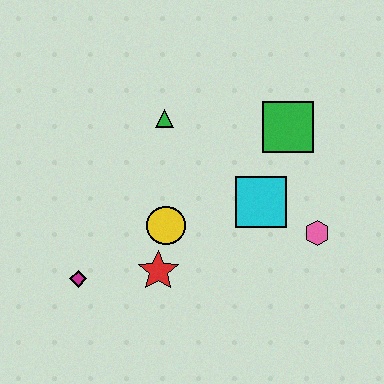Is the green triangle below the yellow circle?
No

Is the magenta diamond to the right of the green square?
No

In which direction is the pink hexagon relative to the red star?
The pink hexagon is to the right of the red star.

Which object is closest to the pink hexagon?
The cyan square is closest to the pink hexagon.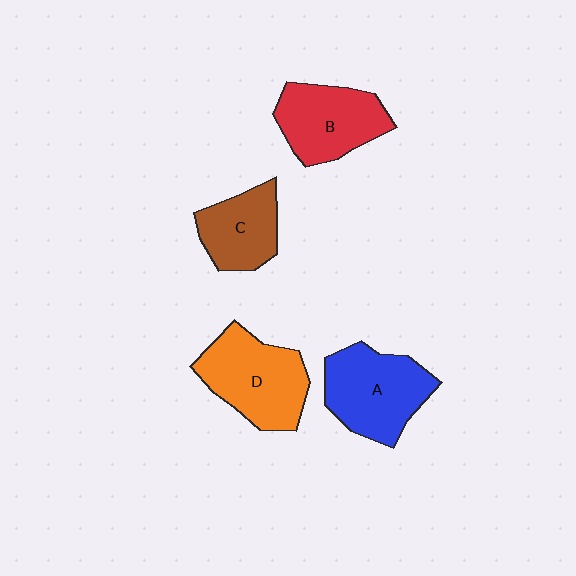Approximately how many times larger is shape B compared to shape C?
Approximately 1.3 times.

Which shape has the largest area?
Shape D (orange).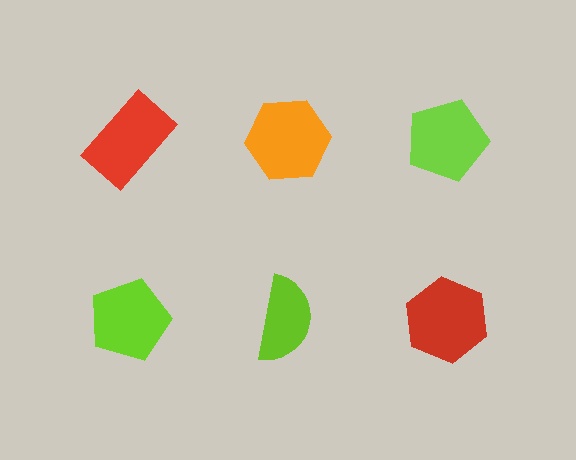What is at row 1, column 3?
A lime pentagon.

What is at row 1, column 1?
A red rectangle.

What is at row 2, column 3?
A red hexagon.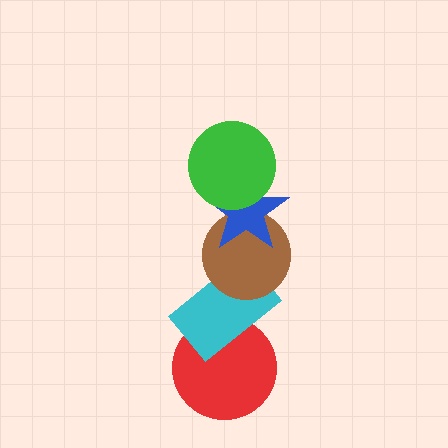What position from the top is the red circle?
The red circle is 5th from the top.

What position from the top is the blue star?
The blue star is 2nd from the top.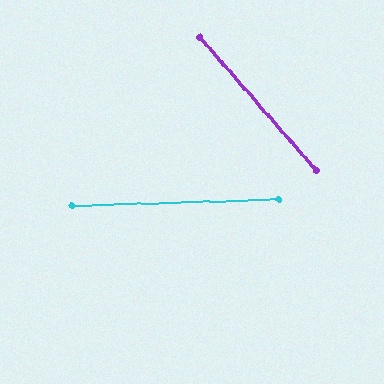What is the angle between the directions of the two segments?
Approximately 50 degrees.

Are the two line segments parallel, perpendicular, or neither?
Neither parallel nor perpendicular — they differ by about 50°.